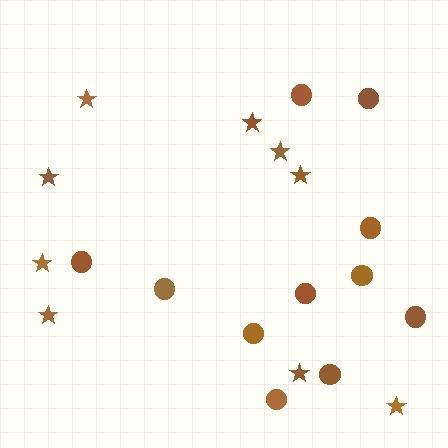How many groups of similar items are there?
There are 2 groups: one group of stars (9) and one group of circles (11).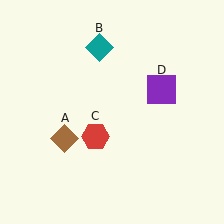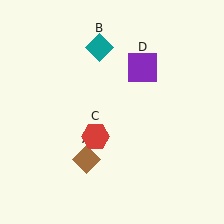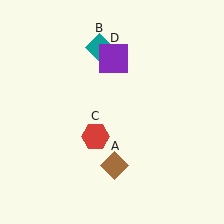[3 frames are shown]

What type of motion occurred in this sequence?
The brown diamond (object A), purple square (object D) rotated counterclockwise around the center of the scene.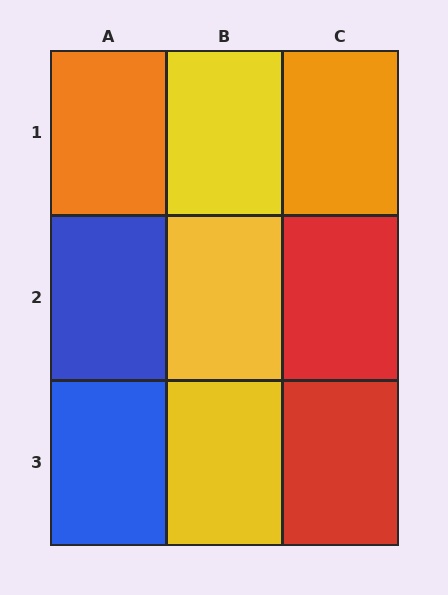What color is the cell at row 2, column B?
Yellow.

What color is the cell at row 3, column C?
Red.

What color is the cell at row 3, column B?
Yellow.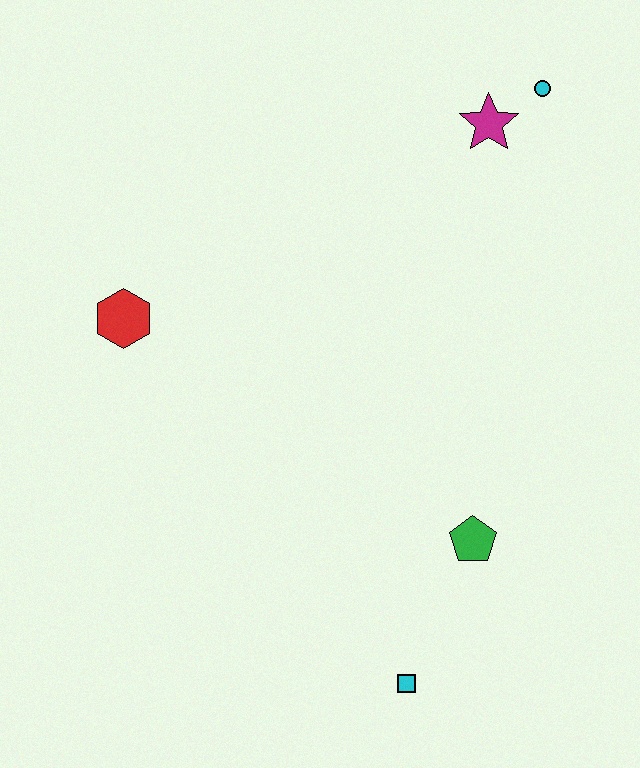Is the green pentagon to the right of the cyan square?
Yes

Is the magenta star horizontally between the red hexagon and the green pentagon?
No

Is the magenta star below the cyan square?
No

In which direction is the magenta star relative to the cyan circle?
The magenta star is to the left of the cyan circle.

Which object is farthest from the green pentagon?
The cyan circle is farthest from the green pentagon.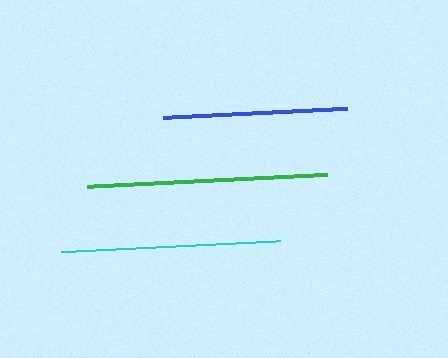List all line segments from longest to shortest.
From longest to shortest: green, cyan, blue.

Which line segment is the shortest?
The blue line is the shortest at approximately 184 pixels.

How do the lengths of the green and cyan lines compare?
The green and cyan lines are approximately the same length.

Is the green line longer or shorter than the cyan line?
The green line is longer than the cyan line.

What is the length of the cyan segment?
The cyan segment is approximately 219 pixels long.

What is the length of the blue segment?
The blue segment is approximately 184 pixels long.